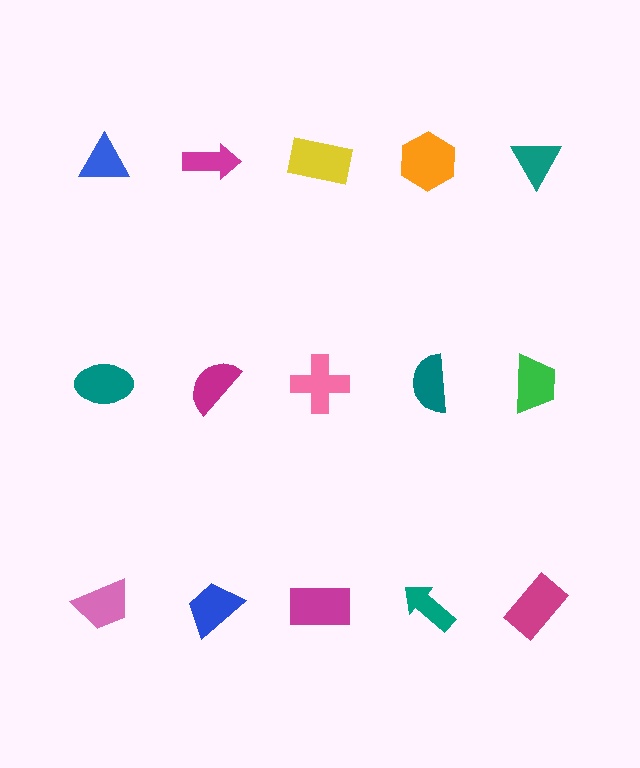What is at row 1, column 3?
A yellow rectangle.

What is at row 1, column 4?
An orange hexagon.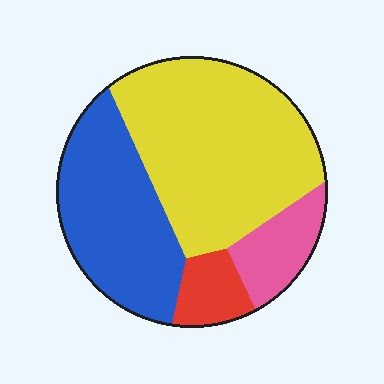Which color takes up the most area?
Yellow, at roughly 50%.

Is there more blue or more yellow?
Yellow.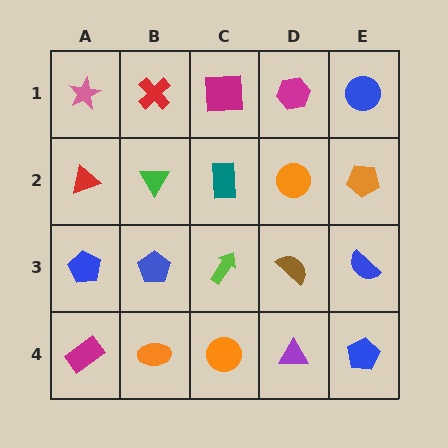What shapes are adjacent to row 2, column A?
A pink star (row 1, column A), a blue pentagon (row 3, column A), a green triangle (row 2, column B).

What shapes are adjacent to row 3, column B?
A green triangle (row 2, column B), an orange ellipse (row 4, column B), a blue pentagon (row 3, column A), a lime arrow (row 3, column C).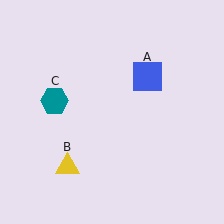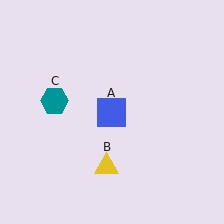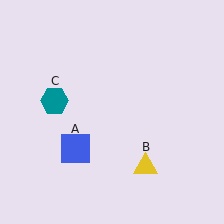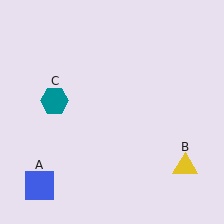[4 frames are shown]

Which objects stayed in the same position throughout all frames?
Teal hexagon (object C) remained stationary.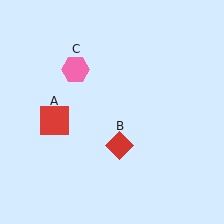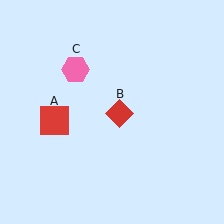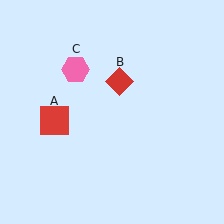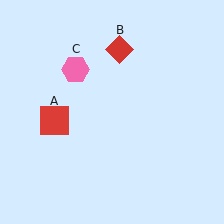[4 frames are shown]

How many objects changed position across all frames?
1 object changed position: red diamond (object B).